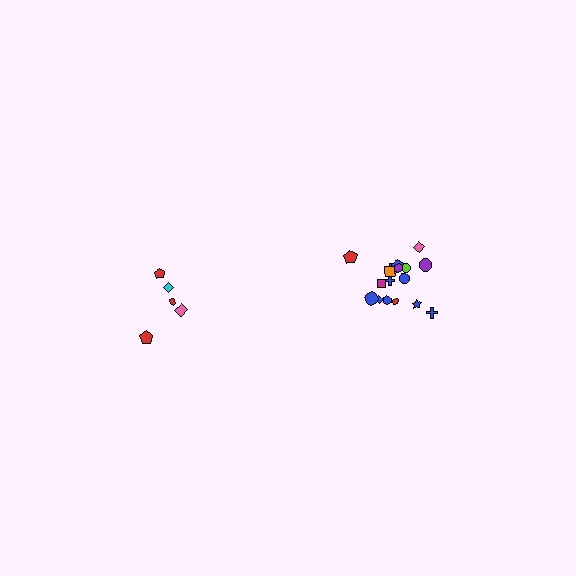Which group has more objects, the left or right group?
The right group.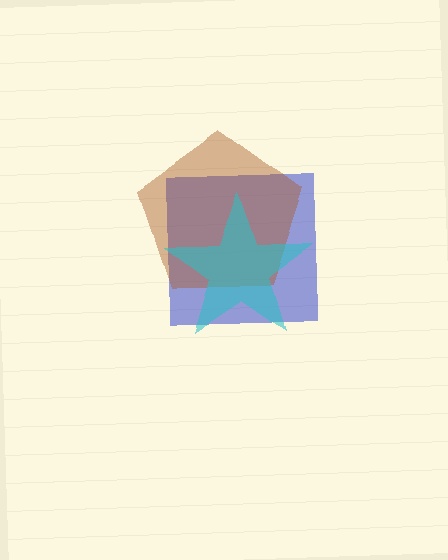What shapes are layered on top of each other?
The layered shapes are: a blue square, a brown pentagon, a cyan star.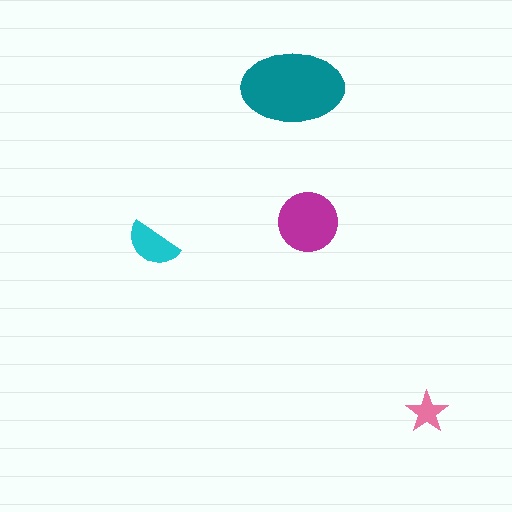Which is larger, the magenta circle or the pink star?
The magenta circle.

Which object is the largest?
The teal ellipse.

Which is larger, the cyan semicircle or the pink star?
The cyan semicircle.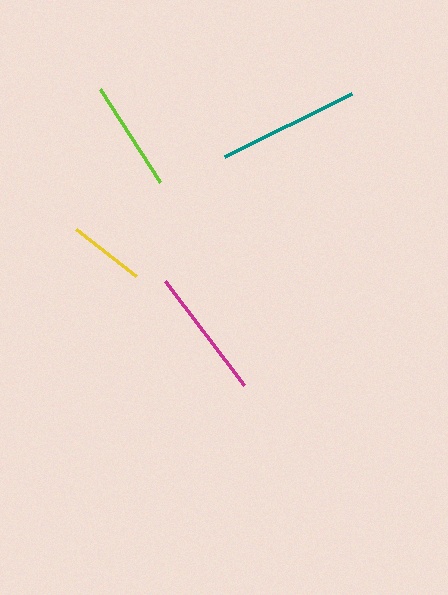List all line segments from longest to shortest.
From longest to shortest: teal, magenta, lime, yellow.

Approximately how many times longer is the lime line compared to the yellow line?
The lime line is approximately 1.5 times the length of the yellow line.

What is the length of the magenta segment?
The magenta segment is approximately 132 pixels long.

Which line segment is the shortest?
The yellow line is the shortest at approximately 76 pixels.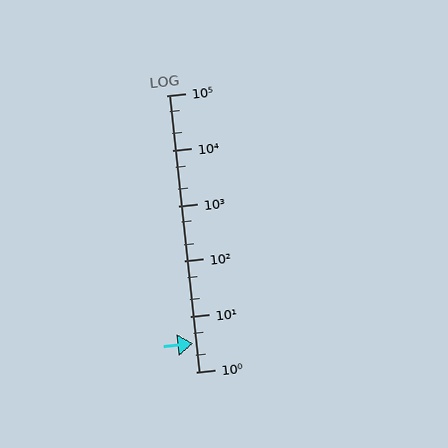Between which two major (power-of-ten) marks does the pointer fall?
The pointer is between 1 and 10.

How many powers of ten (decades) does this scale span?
The scale spans 5 decades, from 1 to 100000.